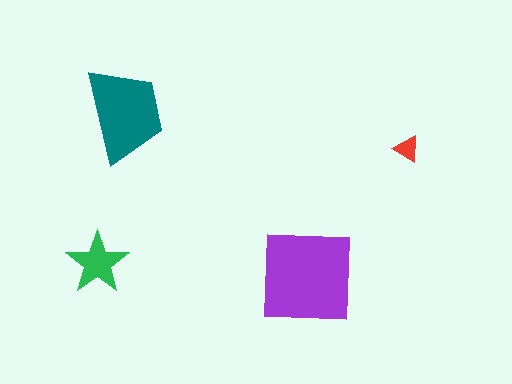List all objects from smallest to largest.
The red triangle, the green star, the teal trapezoid, the purple square.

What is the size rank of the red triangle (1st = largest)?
4th.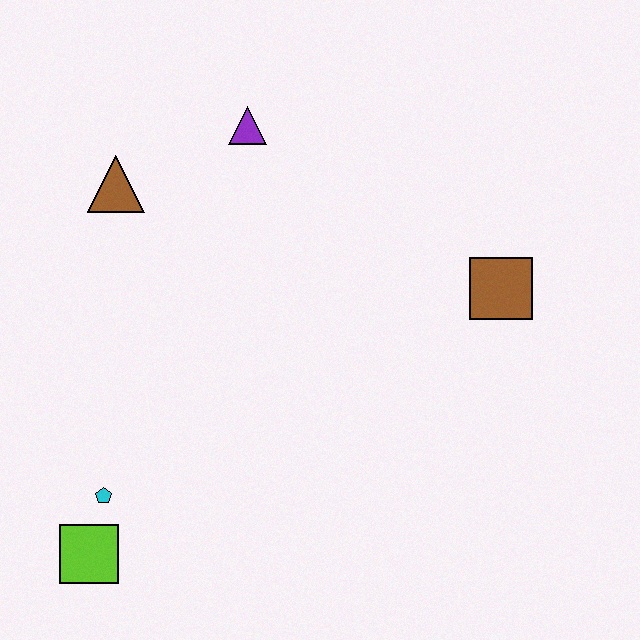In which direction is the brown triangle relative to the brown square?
The brown triangle is to the left of the brown square.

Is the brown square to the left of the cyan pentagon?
No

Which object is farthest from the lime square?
The brown square is farthest from the lime square.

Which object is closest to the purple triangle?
The brown triangle is closest to the purple triangle.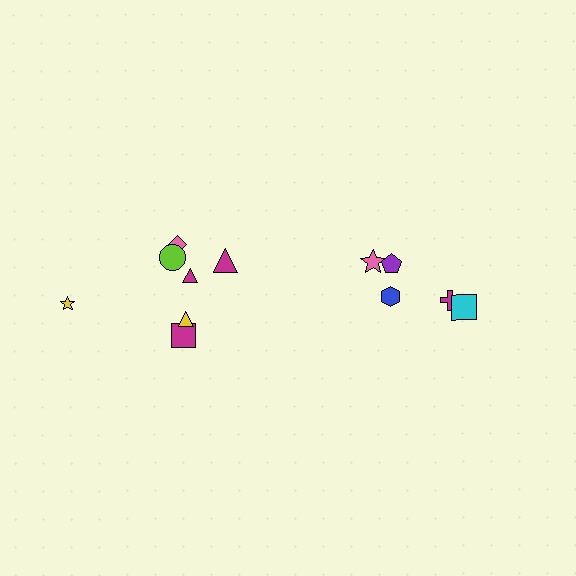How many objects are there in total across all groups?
There are 13 objects.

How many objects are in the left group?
There are 8 objects.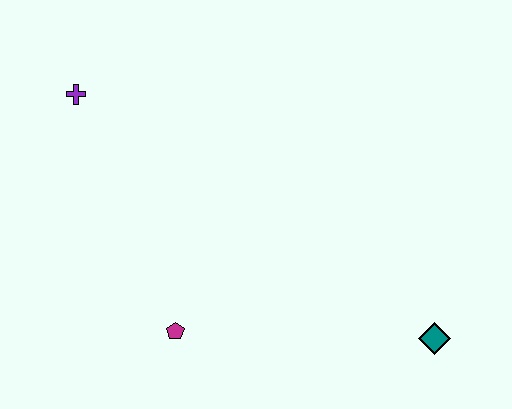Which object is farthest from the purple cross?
The teal diamond is farthest from the purple cross.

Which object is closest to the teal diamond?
The magenta pentagon is closest to the teal diamond.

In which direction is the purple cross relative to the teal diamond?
The purple cross is to the left of the teal diamond.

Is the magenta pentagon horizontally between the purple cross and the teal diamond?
Yes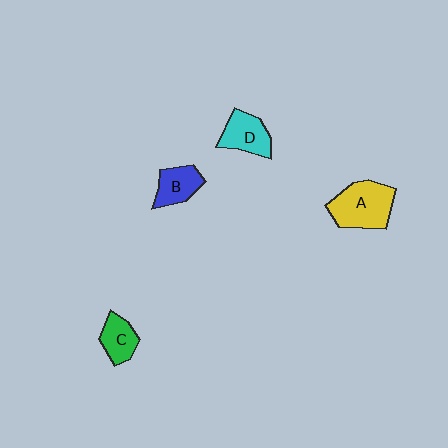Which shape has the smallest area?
Shape C (green).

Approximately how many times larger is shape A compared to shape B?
Approximately 1.7 times.